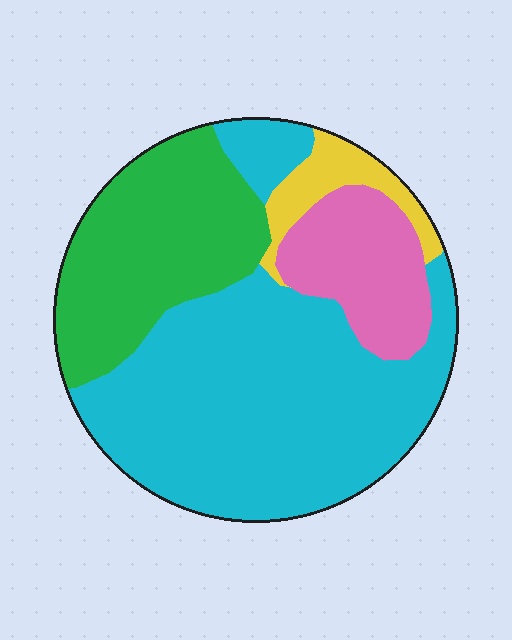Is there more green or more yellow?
Green.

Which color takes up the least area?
Yellow, at roughly 5%.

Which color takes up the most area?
Cyan, at roughly 55%.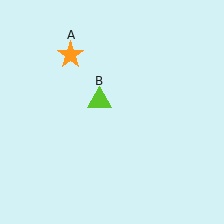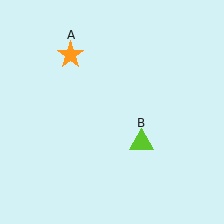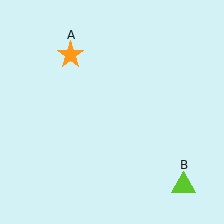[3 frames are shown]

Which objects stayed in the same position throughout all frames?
Orange star (object A) remained stationary.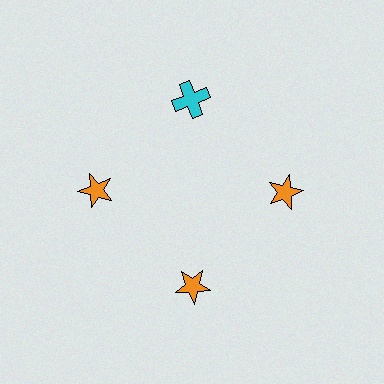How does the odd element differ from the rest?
It differs in both color (cyan instead of orange) and shape (cross instead of star).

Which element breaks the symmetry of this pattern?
The cyan cross at roughly the 12 o'clock position breaks the symmetry. All other shapes are orange stars.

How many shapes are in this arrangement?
There are 4 shapes arranged in a ring pattern.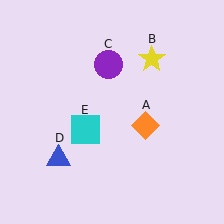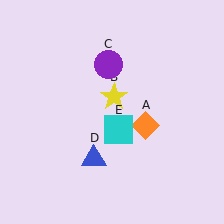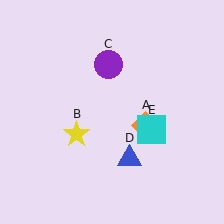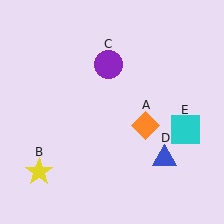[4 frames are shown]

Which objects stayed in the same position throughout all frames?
Orange diamond (object A) and purple circle (object C) remained stationary.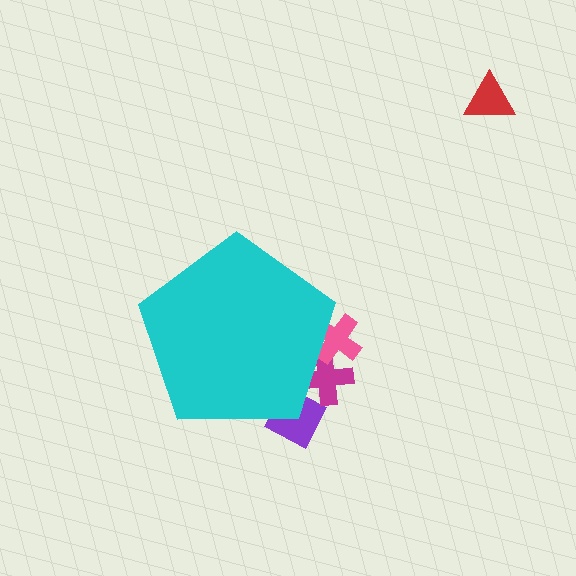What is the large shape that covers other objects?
A cyan pentagon.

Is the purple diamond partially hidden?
Yes, the purple diamond is partially hidden behind the cyan pentagon.